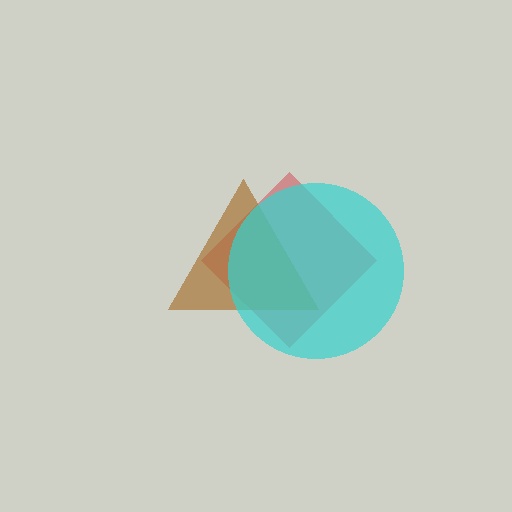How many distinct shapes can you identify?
There are 3 distinct shapes: a red diamond, a brown triangle, a cyan circle.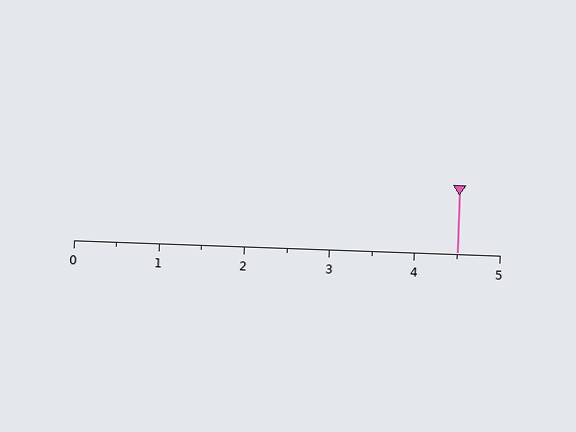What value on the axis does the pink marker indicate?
The marker indicates approximately 4.5.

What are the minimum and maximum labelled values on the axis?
The axis runs from 0 to 5.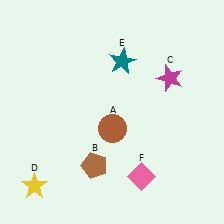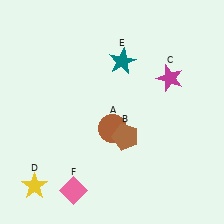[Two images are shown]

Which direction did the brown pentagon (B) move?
The brown pentagon (B) moved right.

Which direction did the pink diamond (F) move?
The pink diamond (F) moved left.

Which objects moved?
The objects that moved are: the brown pentagon (B), the pink diamond (F).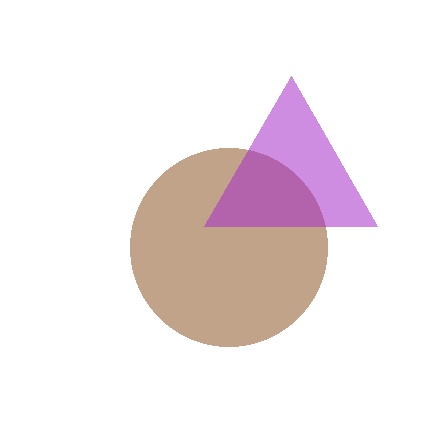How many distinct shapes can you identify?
There are 2 distinct shapes: a brown circle, a purple triangle.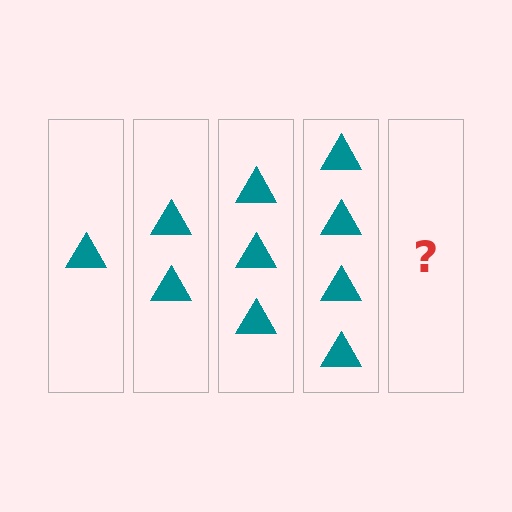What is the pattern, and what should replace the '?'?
The pattern is that each step adds one more triangle. The '?' should be 5 triangles.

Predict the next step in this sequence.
The next step is 5 triangles.